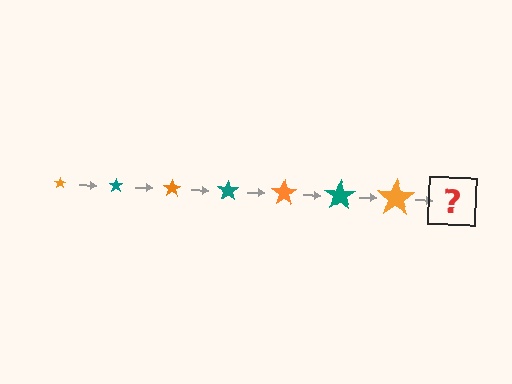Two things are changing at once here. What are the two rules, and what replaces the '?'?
The two rules are that the star grows larger each step and the color cycles through orange and teal. The '?' should be a teal star, larger than the previous one.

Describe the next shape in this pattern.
It should be a teal star, larger than the previous one.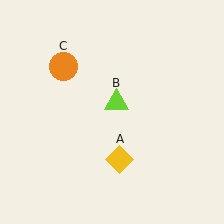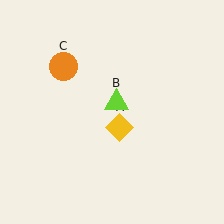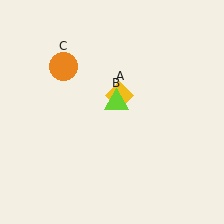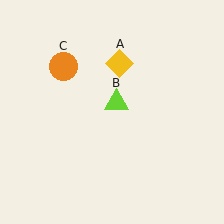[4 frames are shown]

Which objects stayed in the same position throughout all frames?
Lime triangle (object B) and orange circle (object C) remained stationary.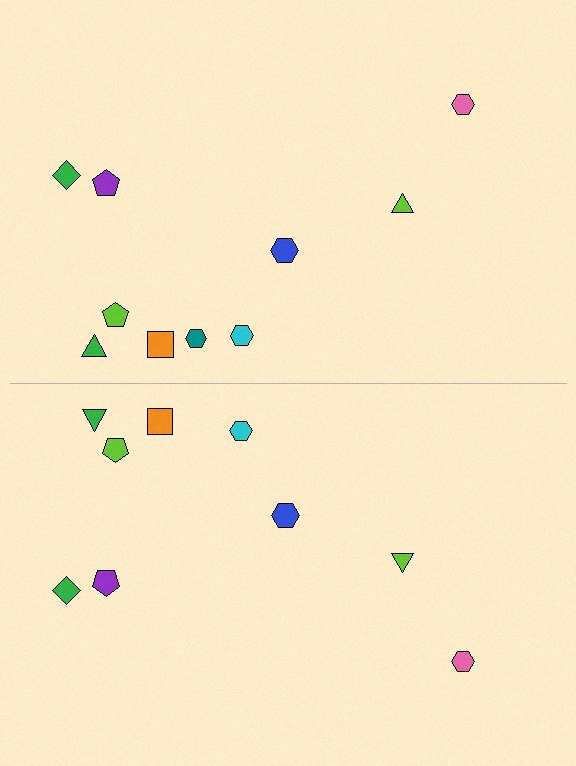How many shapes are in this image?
There are 19 shapes in this image.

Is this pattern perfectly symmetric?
No, the pattern is not perfectly symmetric. A teal hexagon is missing from the bottom side.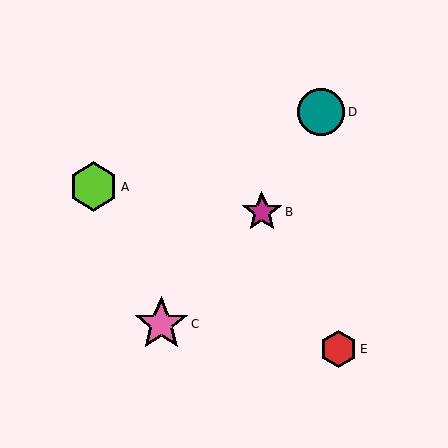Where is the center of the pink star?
The center of the pink star is at (161, 324).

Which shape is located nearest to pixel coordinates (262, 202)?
The magenta star (labeled B) at (262, 212) is nearest to that location.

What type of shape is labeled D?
Shape D is a teal circle.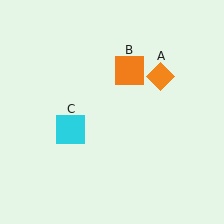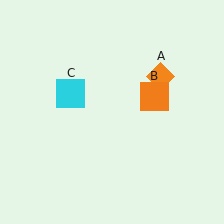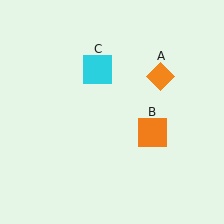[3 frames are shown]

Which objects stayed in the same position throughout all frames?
Orange diamond (object A) remained stationary.